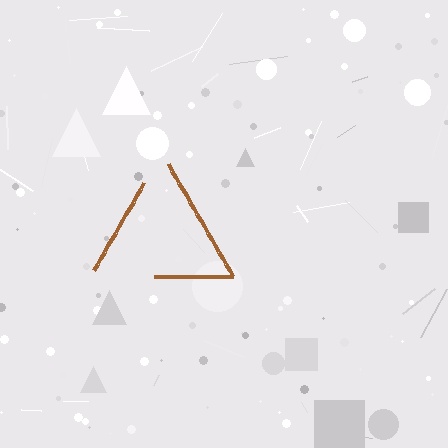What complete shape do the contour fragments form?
The contour fragments form a triangle.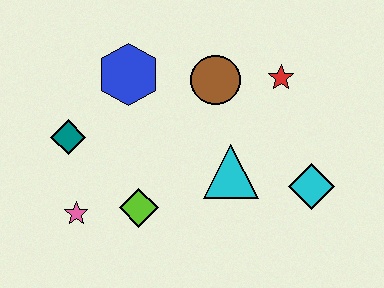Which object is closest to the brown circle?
The red star is closest to the brown circle.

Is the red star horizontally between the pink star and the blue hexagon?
No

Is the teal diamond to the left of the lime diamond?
Yes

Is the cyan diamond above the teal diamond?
No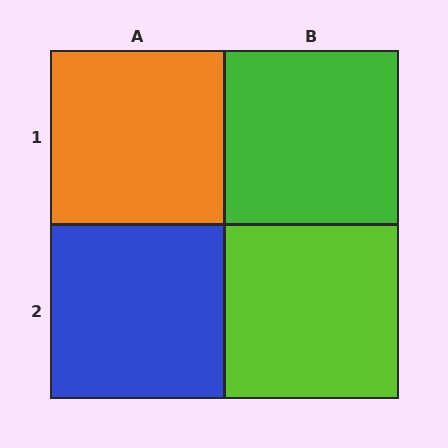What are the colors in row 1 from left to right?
Orange, green.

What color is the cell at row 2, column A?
Blue.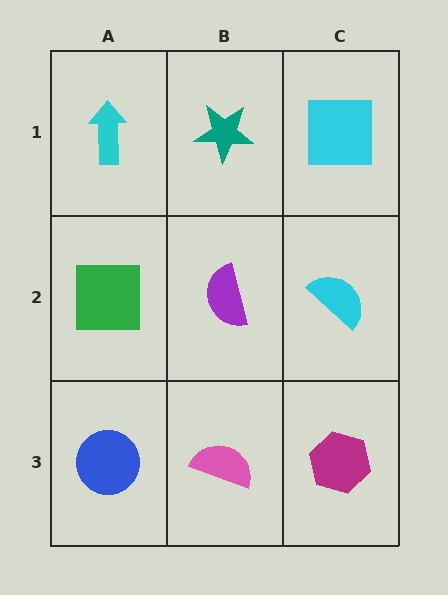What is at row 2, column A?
A green square.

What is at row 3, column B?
A pink semicircle.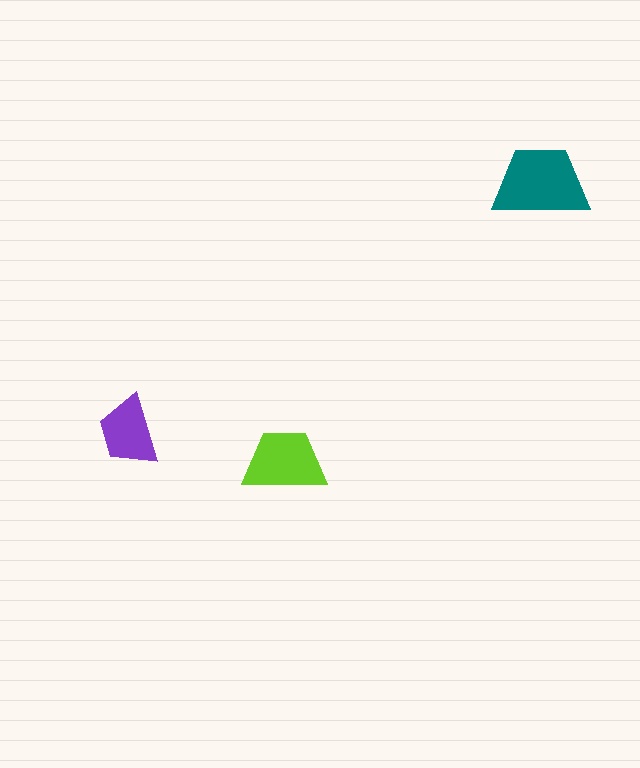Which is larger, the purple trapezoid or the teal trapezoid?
The teal one.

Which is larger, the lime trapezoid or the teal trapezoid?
The teal one.